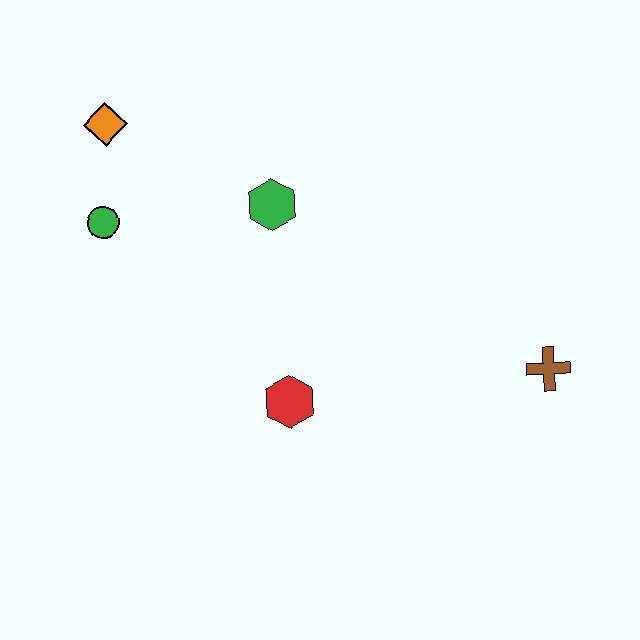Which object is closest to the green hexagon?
The green circle is closest to the green hexagon.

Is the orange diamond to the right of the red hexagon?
No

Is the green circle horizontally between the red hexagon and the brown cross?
No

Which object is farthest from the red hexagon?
The orange diamond is farthest from the red hexagon.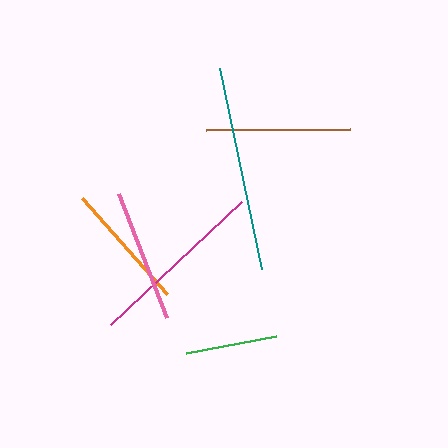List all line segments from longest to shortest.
From longest to shortest: teal, magenta, brown, pink, orange, green.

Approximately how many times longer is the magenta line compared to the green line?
The magenta line is approximately 2.0 times the length of the green line.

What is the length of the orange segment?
The orange segment is approximately 128 pixels long.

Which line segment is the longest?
The teal line is the longest at approximately 204 pixels.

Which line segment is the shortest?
The green line is the shortest at approximately 91 pixels.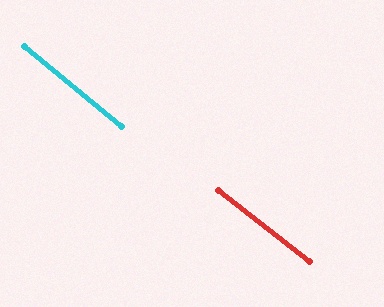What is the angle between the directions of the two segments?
Approximately 2 degrees.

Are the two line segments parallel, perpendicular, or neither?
Parallel — their directions differ by only 1.6°.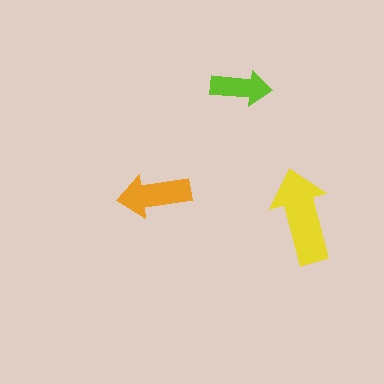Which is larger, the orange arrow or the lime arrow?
The orange one.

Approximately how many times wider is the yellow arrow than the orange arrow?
About 1.5 times wider.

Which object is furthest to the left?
The orange arrow is leftmost.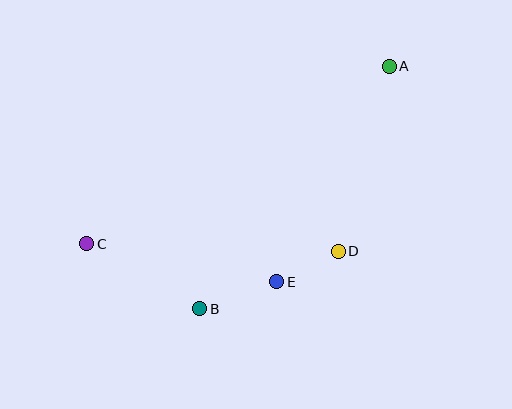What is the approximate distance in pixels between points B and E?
The distance between B and E is approximately 82 pixels.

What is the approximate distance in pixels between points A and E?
The distance between A and E is approximately 243 pixels.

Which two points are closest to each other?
Points D and E are closest to each other.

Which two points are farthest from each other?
Points A and C are farthest from each other.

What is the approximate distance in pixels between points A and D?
The distance between A and D is approximately 192 pixels.